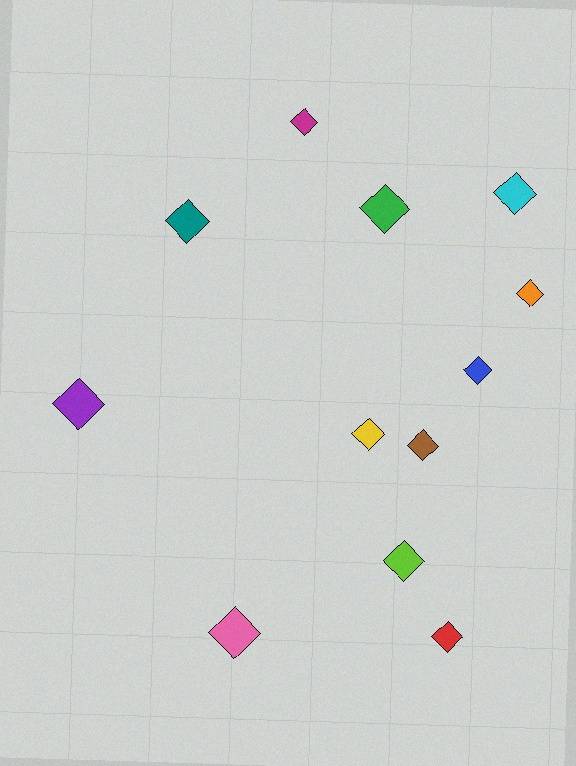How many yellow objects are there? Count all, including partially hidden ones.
There is 1 yellow object.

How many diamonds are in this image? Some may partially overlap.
There are 12 diamonds.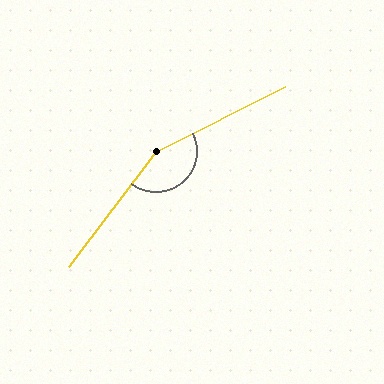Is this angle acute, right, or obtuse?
It is obtuse.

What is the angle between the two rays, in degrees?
Approximately 154 degrees.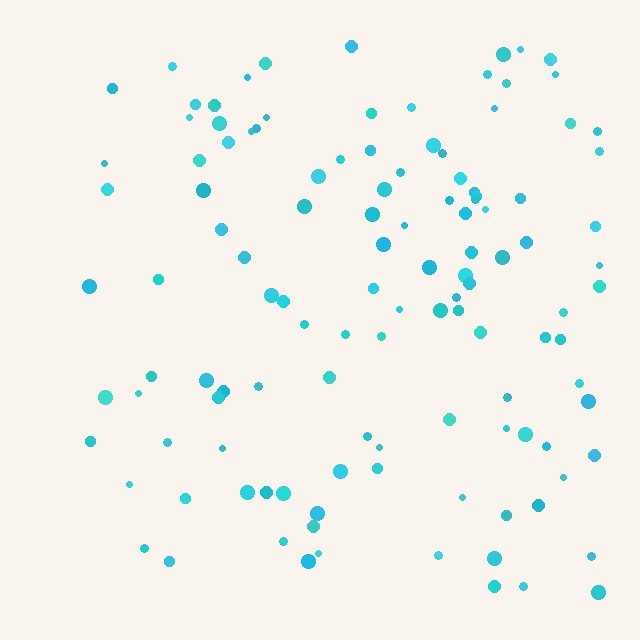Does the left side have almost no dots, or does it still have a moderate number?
Still a moderate number, just noticeably fewer than the right.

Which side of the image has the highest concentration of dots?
The right.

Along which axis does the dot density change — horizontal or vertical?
Horizontal.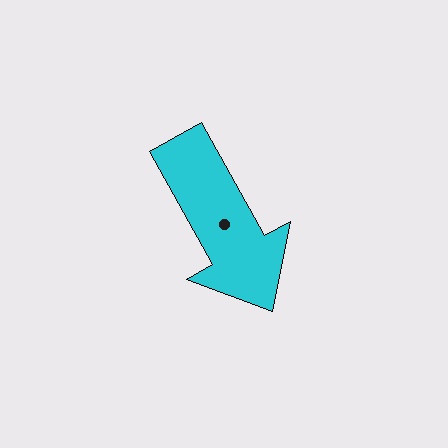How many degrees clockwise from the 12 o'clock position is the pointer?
Approximately 151 degrees.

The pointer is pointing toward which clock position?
Roughly 5 o'clock.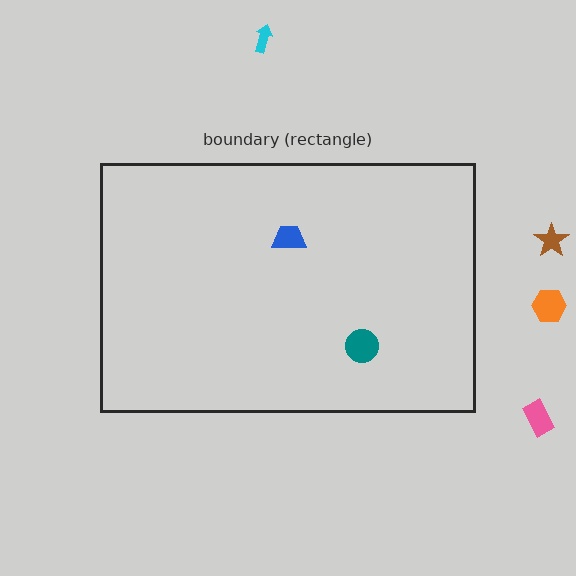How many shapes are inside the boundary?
2 inside, 4 outside.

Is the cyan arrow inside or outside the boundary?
Outside.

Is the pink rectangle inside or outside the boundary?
Outside.